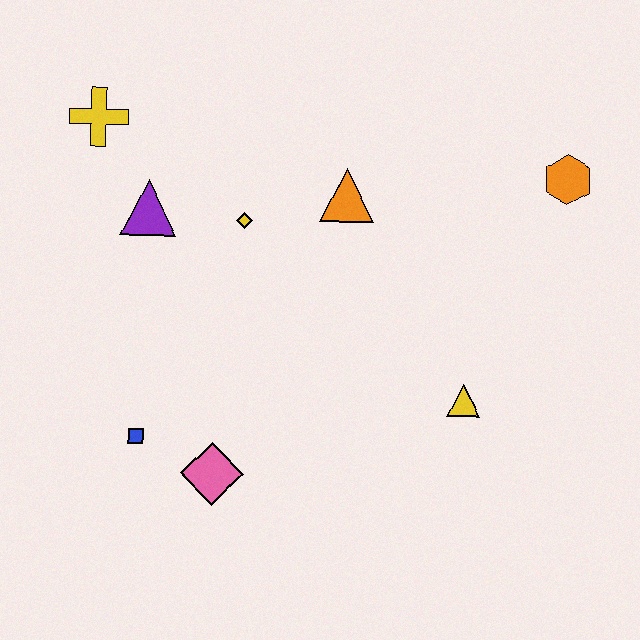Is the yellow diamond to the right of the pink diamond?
Yes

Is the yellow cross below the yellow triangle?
No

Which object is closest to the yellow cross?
The purple triangle is closest to the yellow cross.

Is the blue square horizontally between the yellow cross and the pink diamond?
Yes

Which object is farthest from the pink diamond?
The orange hexagon is farthest from the pink diamond.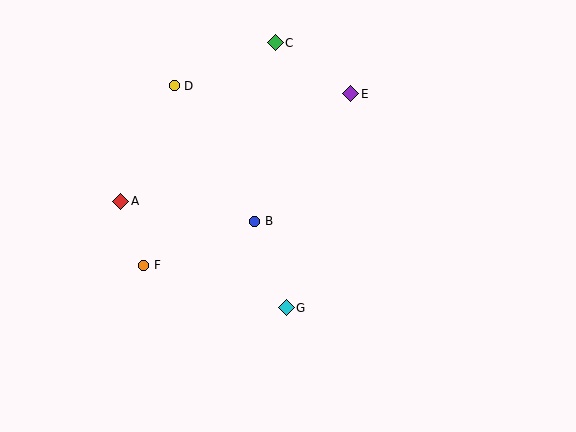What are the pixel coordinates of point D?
Point D is at (174, 86).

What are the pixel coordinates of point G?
Point G is at (286, 308).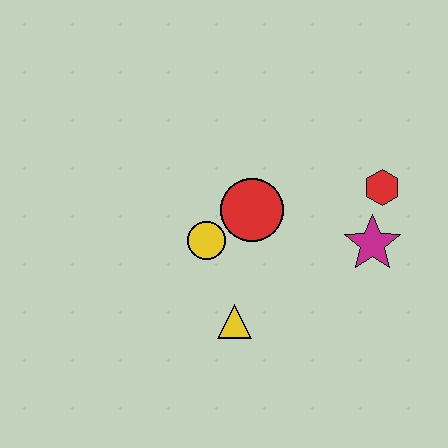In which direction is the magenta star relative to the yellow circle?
The magenta star is to the right of the yellow circle.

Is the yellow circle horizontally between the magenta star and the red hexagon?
No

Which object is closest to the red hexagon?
The magenta star is closest to the red hexagon.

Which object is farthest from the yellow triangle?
The red hexagon is farthest from the yellow triangle.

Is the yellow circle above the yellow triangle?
Yes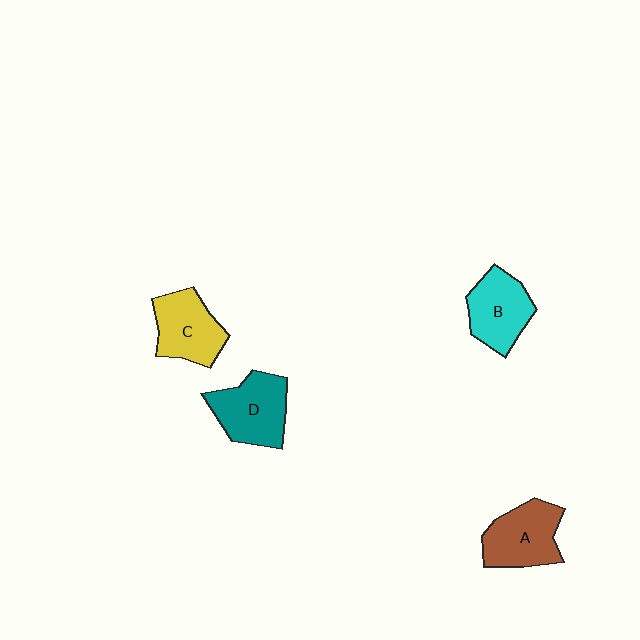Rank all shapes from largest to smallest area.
From largest to smallest: D (teal), A (brown), C (yellow), B (cyan).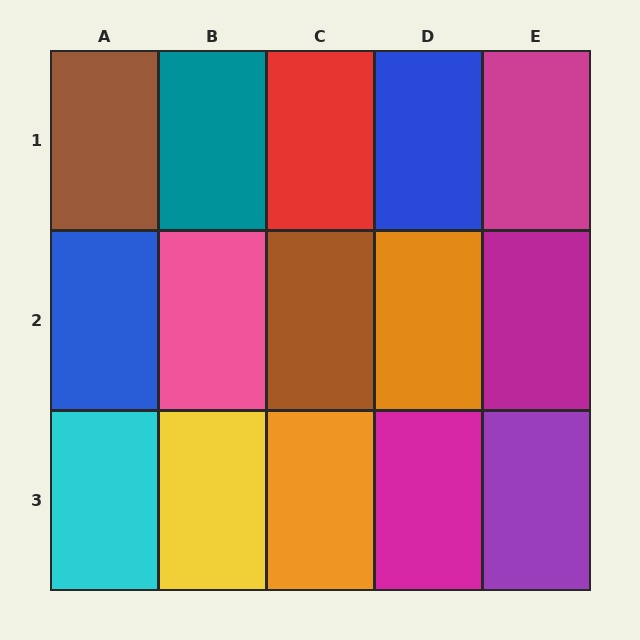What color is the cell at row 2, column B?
Pink.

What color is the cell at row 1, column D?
Blue.